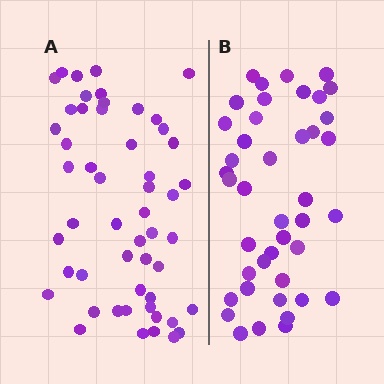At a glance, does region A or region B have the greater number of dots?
Region A (the left region) has more dots.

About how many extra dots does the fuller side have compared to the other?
Region A has roughly 10 or so more dots than region B.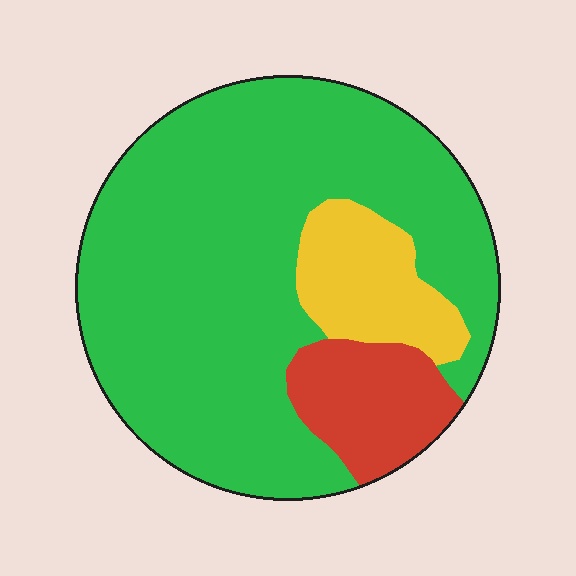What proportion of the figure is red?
Red takes up less than a quarter of the figure.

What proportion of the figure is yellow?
Yellow covers about 10% of the figure.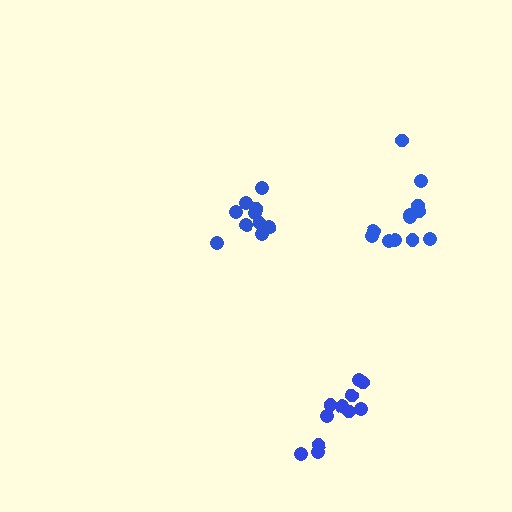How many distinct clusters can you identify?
There are 3 distinct clusters.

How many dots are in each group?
Group 1: 12 dots, Group 2: 11 dots, Group 3: 11 dots (34 total).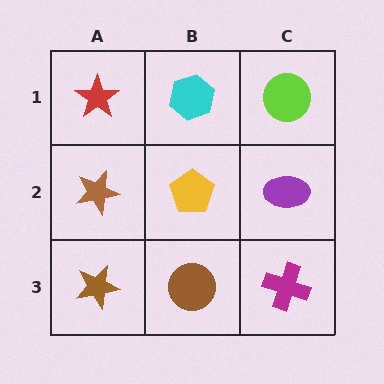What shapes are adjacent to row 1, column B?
A yellow pentagon (row 2, column B), a red star (row 1, column A), a lime circle (row 1, column C).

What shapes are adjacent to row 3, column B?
A yellow pentagon (row 2, column B), a brown star (row 3, column A), a magenta cross (row 3, column C).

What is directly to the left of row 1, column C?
A cyan hexagon.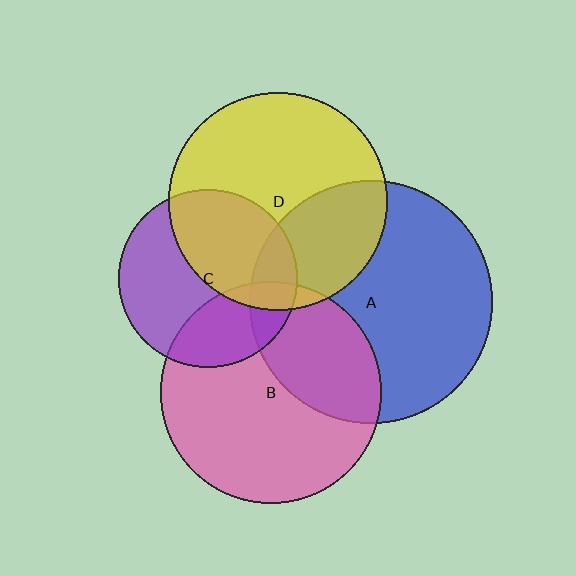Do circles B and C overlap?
Yes.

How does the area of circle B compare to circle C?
Approximately 1.5 times.